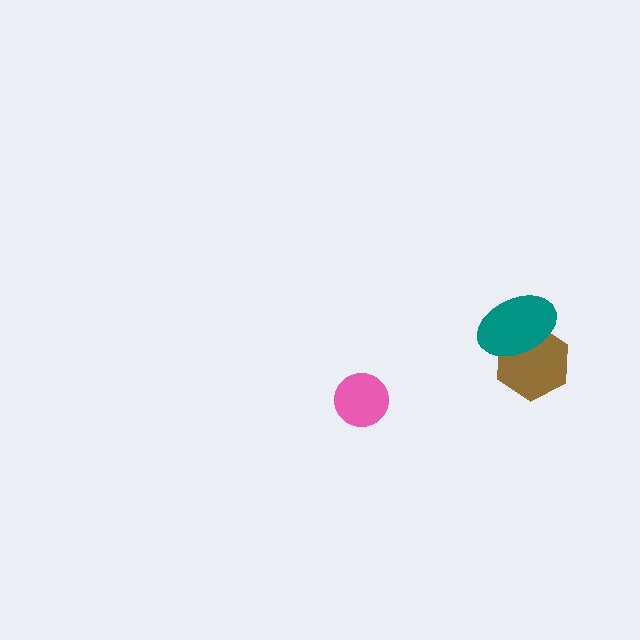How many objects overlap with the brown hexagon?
1 object overlaps with the brown hexagon.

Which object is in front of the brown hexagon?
The teal ellipse is in front of the brown hexagon.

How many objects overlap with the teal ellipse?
1 object overlaps with the teal ellipse.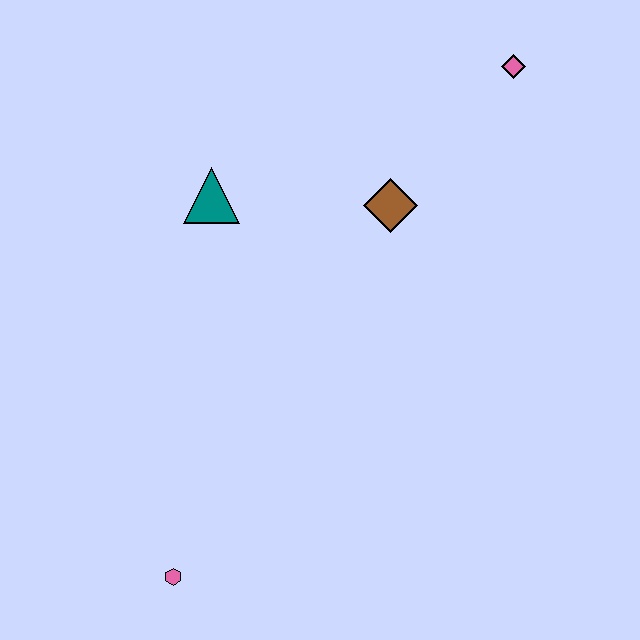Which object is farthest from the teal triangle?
The pink hexagon is farthest from the teal triangle.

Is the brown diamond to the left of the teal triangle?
No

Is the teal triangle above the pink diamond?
No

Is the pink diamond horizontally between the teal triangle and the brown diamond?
No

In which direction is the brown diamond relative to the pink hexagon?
The brown diamond is above the pink hexagon.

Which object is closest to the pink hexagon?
The teal triangle is closest to the pink hexagon.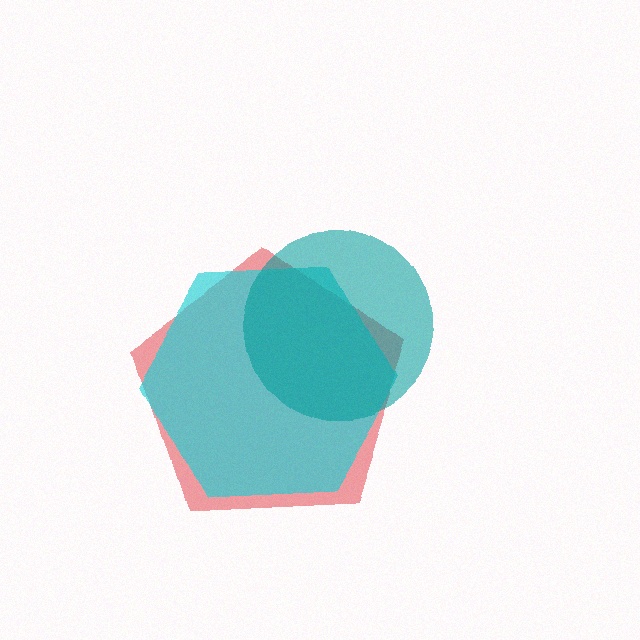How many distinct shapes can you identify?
There are 3 distinct shapes: a red pentagon, a cyan hexagon, a teal circle.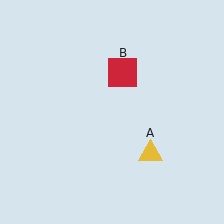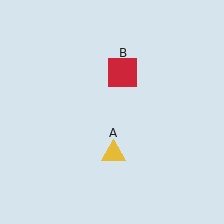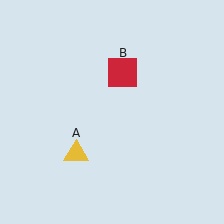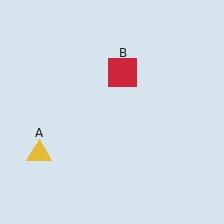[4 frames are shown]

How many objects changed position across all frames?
1 object changed position: yellow triangle (object A).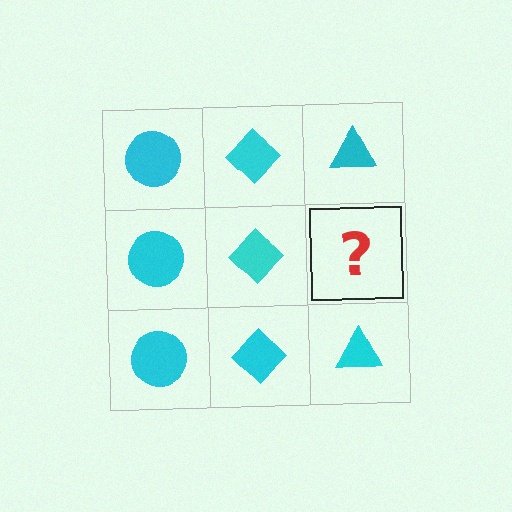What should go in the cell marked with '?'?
The missing cell should contain a cyan triangle.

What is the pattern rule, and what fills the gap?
The rule is that each column has a consistent shape. The gap should be filled with a cyan triangle.